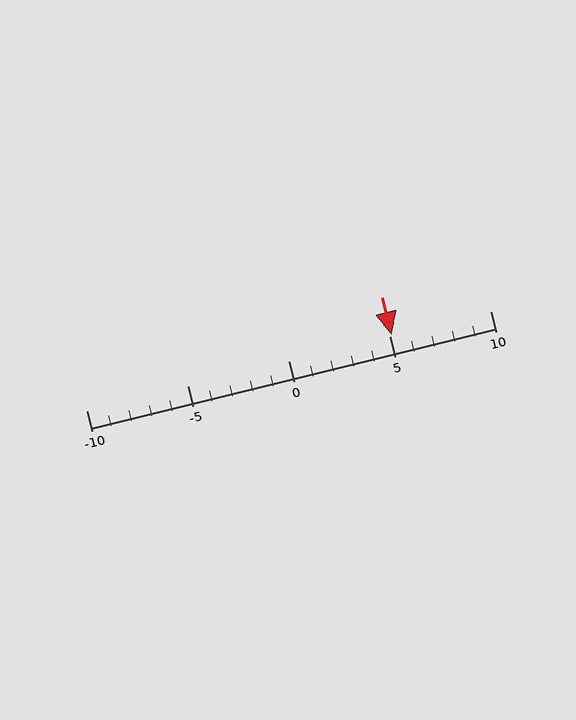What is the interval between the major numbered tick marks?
The major tick marks are spaced 5 units apart.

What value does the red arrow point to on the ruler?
The red arrow points to approximately 5.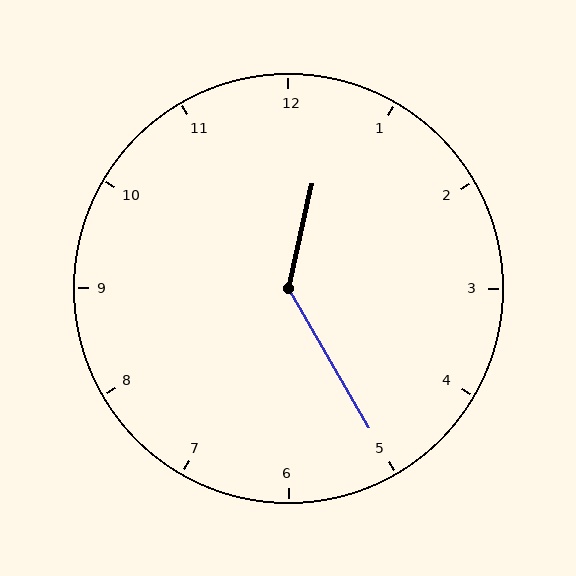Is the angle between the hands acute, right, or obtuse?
It is obtuse.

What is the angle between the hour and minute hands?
Approximately 138 degrees.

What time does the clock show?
12:25.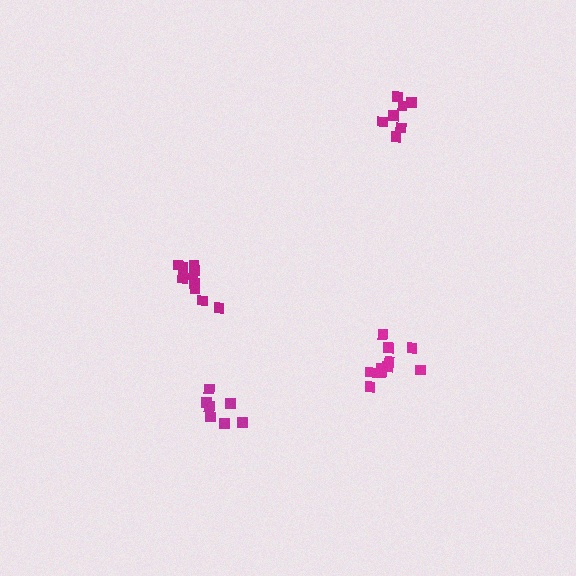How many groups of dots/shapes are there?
There are 4 groups.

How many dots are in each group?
Group 1: 10 dots, Group 2: 10 dots, Group 3: 7 dots, Group 4: 7 dots (34 total).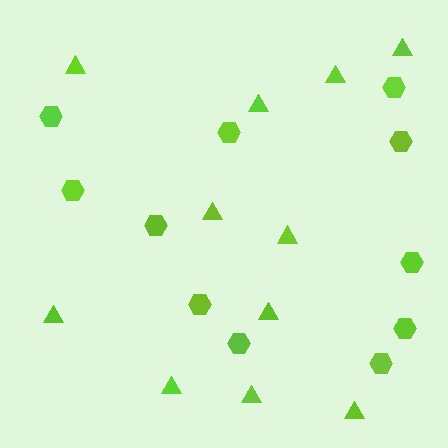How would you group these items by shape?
There are 2 groups: one group of triangles (11) and one group of hexagons (11).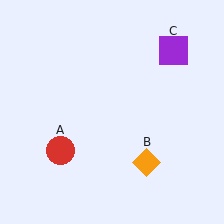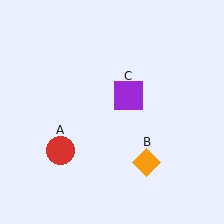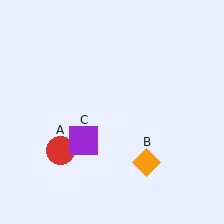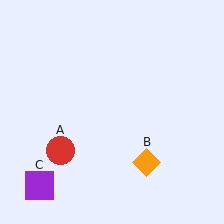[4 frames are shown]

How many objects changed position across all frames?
1 object changed position: purple square (object C).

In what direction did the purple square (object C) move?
The purple square (object C) moved down and to the left.